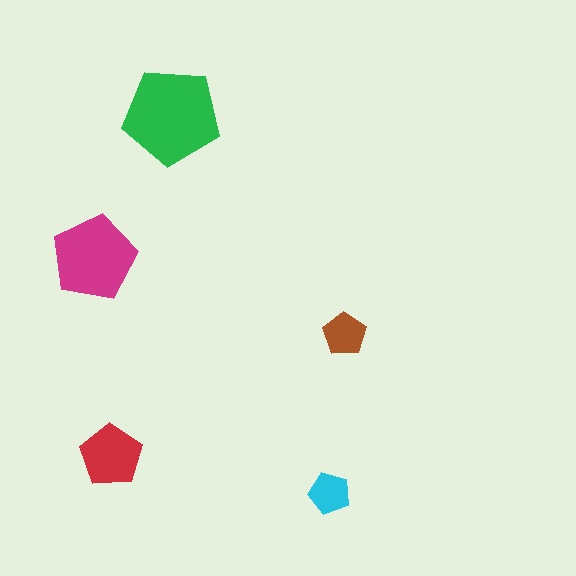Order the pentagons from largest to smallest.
the green one, the magenta one, the red one, the brown one, the cyan one.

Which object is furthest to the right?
The brown pentagon is rightmost.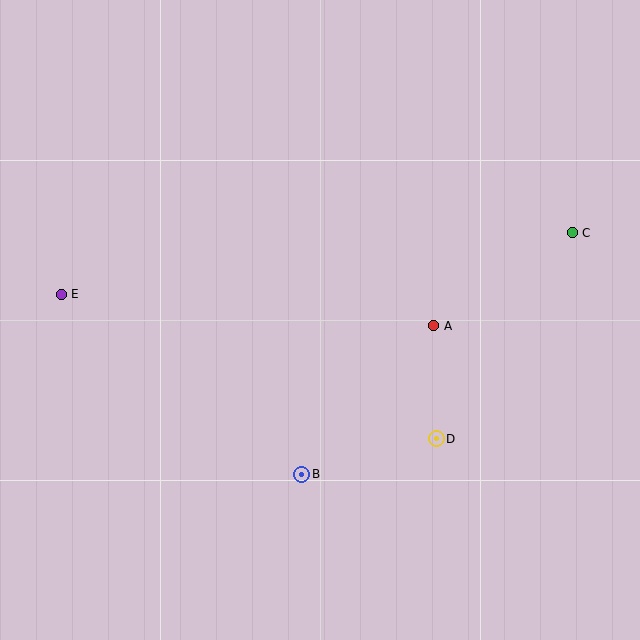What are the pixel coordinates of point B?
Point B is at (302, 474).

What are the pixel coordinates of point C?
Point C is at (572, 233).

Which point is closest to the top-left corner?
Point E is closest to the top-left corner.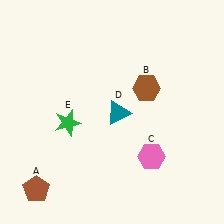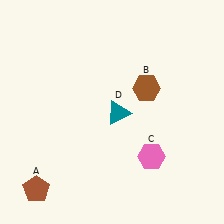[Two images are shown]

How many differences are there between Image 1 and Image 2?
There is 1 difference between the two images.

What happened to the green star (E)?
The green star (E) was removed in Image 2. It was in the bottom-left area of Image 1.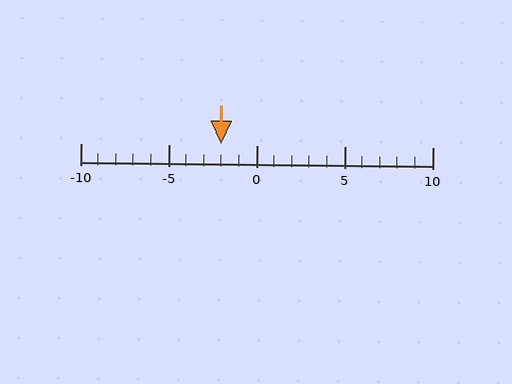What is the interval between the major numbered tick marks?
The major tick marks are spaced 5 units apart.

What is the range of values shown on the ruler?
The ruler shows values from -10 to 10.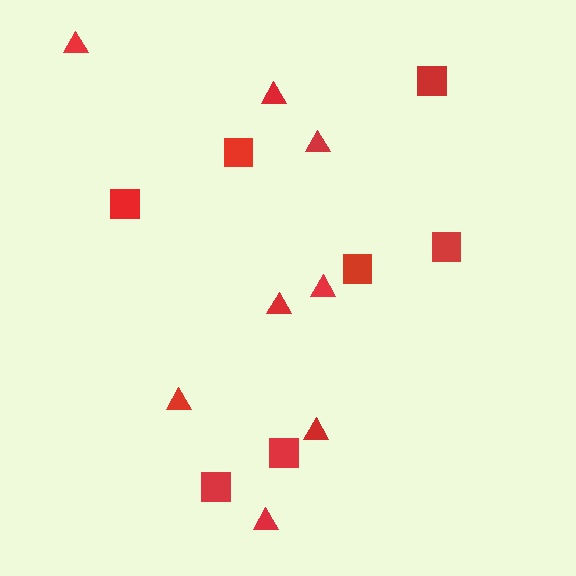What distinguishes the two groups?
There are 2 groups: one group of triangles (8) and one group of squares (7).